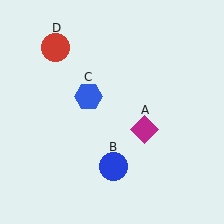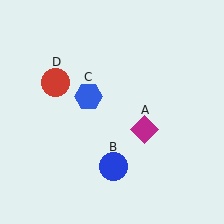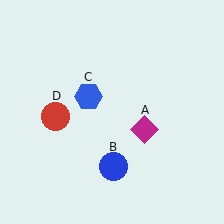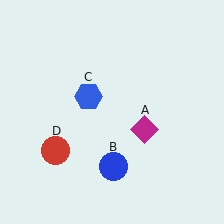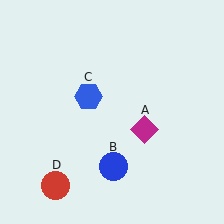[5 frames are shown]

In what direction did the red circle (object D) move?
The red circle (object D) moved down.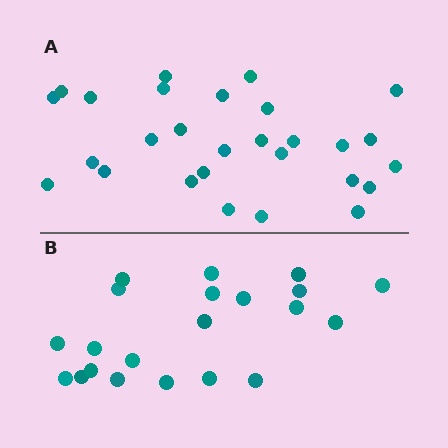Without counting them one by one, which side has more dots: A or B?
Region A (the top region) has more dots.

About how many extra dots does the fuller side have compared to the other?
Region A has roughly 8 or so more dots than region B.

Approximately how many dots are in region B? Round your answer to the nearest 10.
About 20 dots. (The exact count is 21, which rounds to 20.)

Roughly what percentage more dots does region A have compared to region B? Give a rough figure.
About 35% more.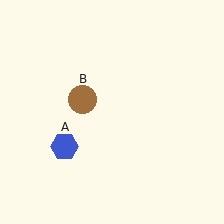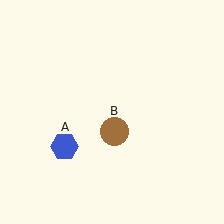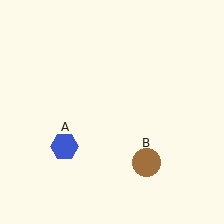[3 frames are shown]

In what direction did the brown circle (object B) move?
The brown circle (object B) moved down and to the right.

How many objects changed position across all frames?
1 object changed position: brown circle (object B).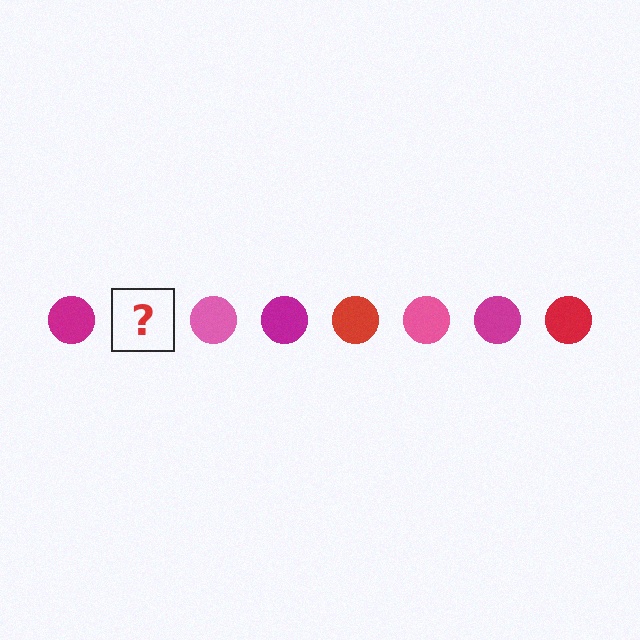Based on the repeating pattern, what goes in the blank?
The blank should be a red circle.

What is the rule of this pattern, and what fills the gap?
The rule is that the pattern cycles through magenta, red, pink circles. The gap should be filled with a red circle.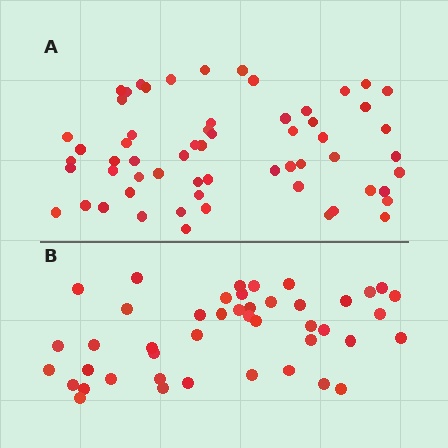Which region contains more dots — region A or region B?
Region A (the top region) has more dots.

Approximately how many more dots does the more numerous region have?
Region A has approximately 15 more dots than region B.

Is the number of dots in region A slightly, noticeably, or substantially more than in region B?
Region A has noticeably more, but not dramatically so. The ratio is roughly 1.4 to 1.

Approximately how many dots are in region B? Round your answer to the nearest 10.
About 40 dots. (The exact count is 44, which rounds to 40.)